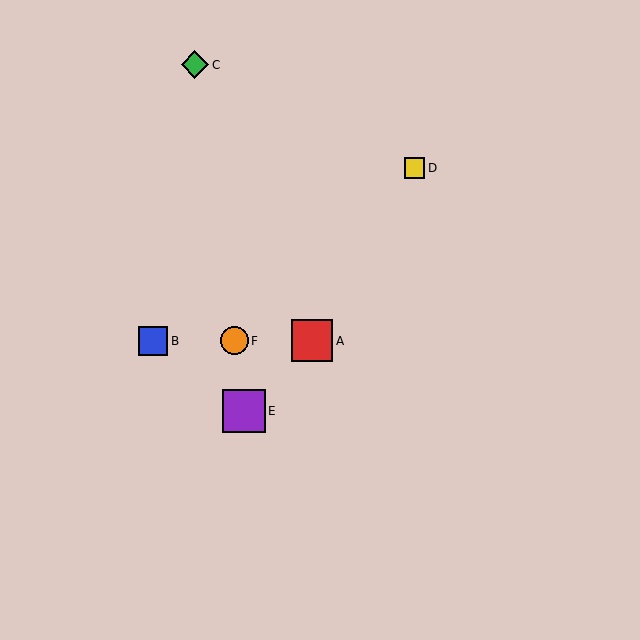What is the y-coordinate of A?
Object A is at y≈341.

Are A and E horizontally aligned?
No, A is at y≈341 and E is at y≈411.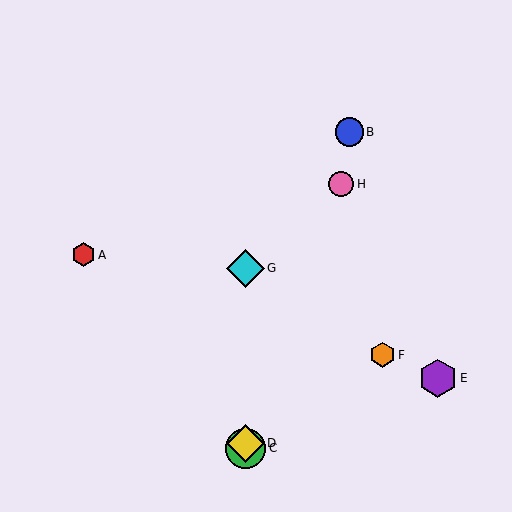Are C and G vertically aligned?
Yes, both are at x≈245.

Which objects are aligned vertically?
Objects C, D, G are aligned vertically.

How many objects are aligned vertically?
3 objects (C, D, G) are aligned vertically.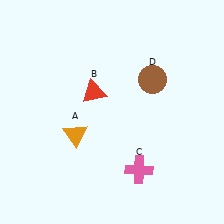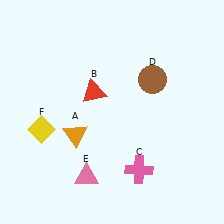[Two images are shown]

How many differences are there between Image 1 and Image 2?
There are 2 differences between the two images.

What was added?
A pink triangle (E), a yellow diamond (F) were added in Image 2.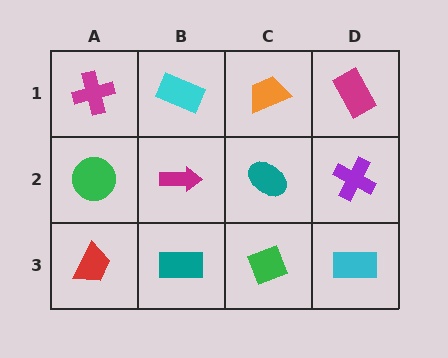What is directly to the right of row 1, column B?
An orange trapezoid.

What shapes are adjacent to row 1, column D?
A purple cross (row 2, column D), an orange trapezoid (row 1, column C).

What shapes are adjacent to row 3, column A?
A green circle (row 2, column A), a teal rectangle (row 3, column B).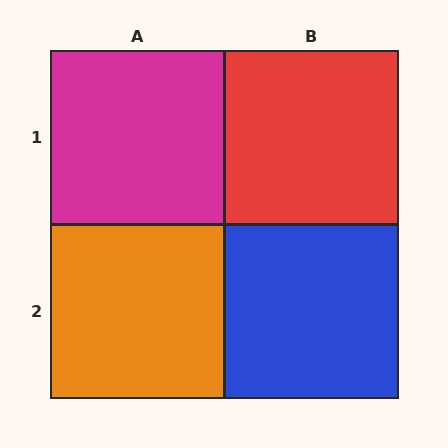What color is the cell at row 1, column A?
Magenta.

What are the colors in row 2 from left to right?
Orange, blue.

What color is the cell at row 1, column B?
Red.